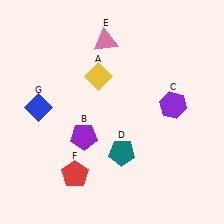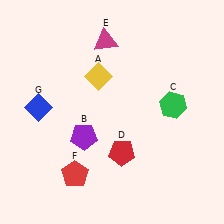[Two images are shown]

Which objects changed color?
C changed from purple to green. D changed from teal to red. E changed from pink to magenta.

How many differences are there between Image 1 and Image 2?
There are 3 differences between the two images.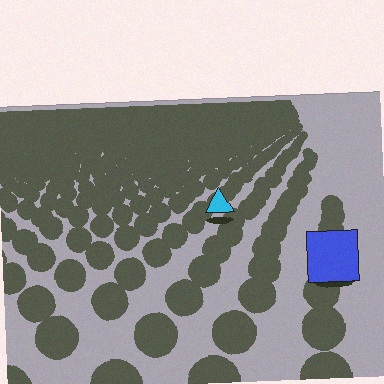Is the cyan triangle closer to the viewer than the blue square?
No. The blue square is closer — you can tell from the texture gradient: the ground texture is coarser near it.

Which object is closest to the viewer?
The blue square is closest. The texture marks near it are larger and more spread out.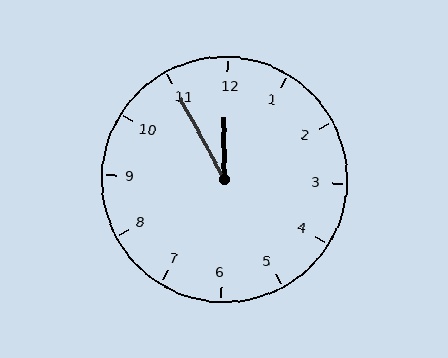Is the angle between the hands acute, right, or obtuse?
It is acute.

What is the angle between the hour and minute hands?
Approximately 28 degrees.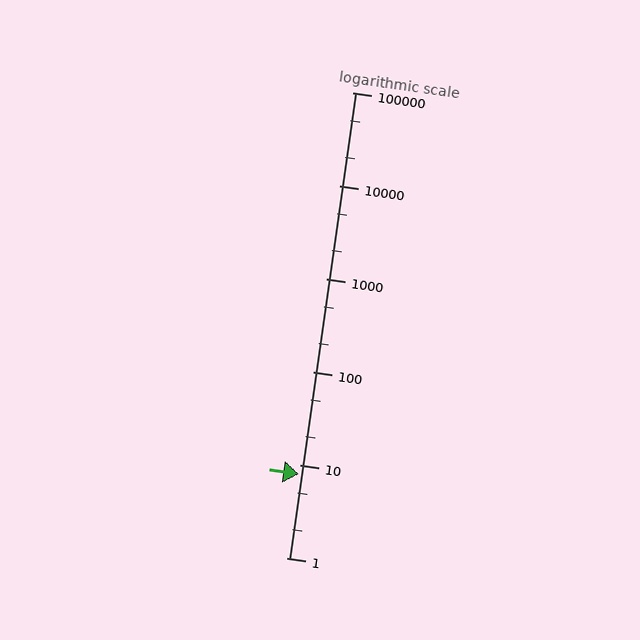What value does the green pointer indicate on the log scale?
The pointer indicates approximately 7.9.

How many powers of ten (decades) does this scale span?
The scale spans 5 decades, from 1 to 100000.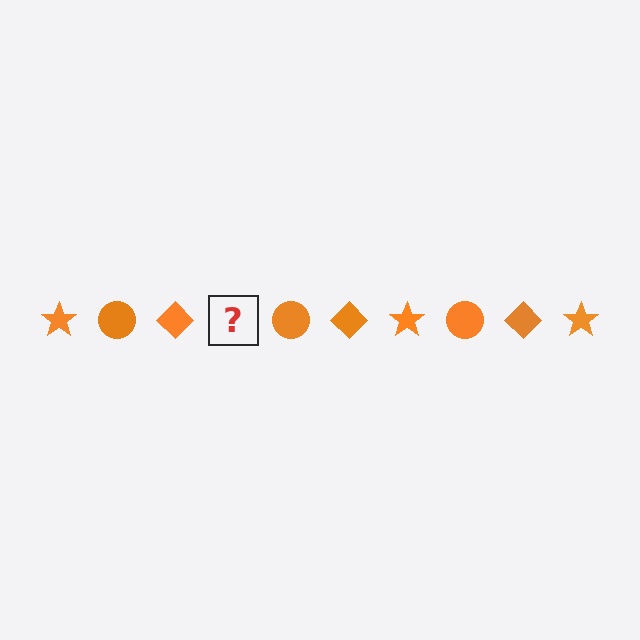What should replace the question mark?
The question mark should be replaced with an orange star.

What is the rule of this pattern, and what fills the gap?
The rule is that the pattern cycles through star, circle, diamond shapes in orange. The gap should be filled with an orange star.